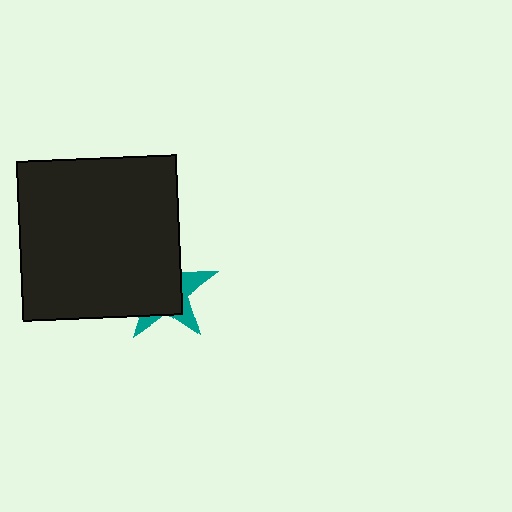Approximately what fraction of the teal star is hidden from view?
Roughly 69% of the teal star is hidden behind the black square.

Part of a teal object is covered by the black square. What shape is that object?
It is a star.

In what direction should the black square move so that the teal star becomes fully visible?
The black square should move toward the upper-left. That is the shortest direction to clear the overlap and leave the teal star fully visible.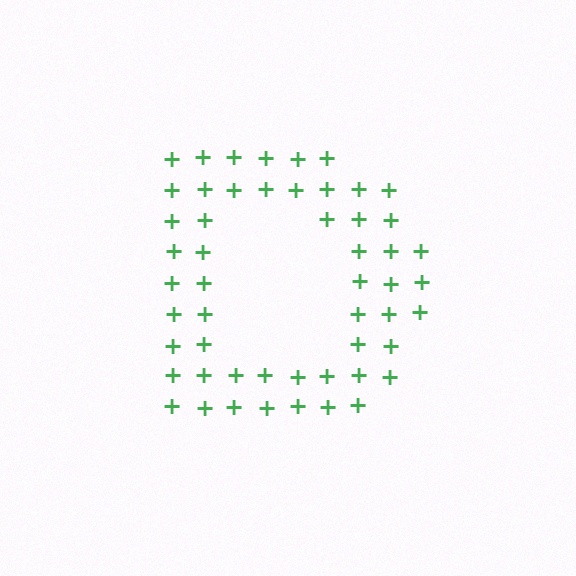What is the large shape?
The large shape is the letter D.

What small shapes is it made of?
It is made of small plus signs.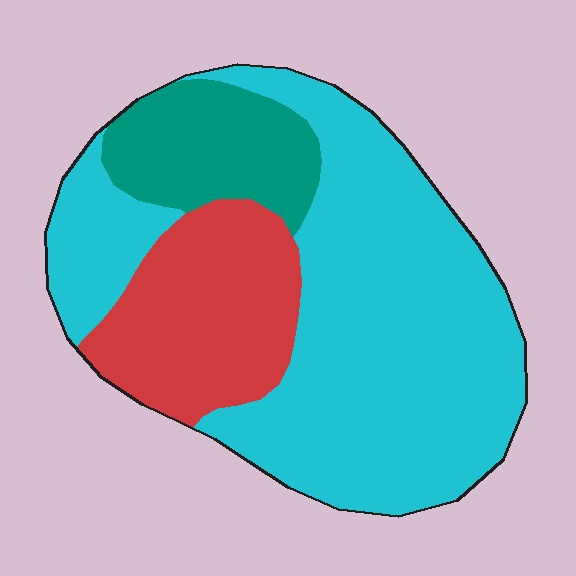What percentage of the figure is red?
Red covers around 20% of the figure.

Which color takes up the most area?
Cyan, at roughly 60%.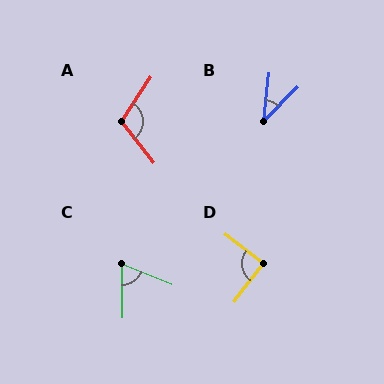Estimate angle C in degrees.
Approximately 68 degrees.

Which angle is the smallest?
B, at approximately 39 degrees.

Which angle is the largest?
A, at approximately 109 degrees.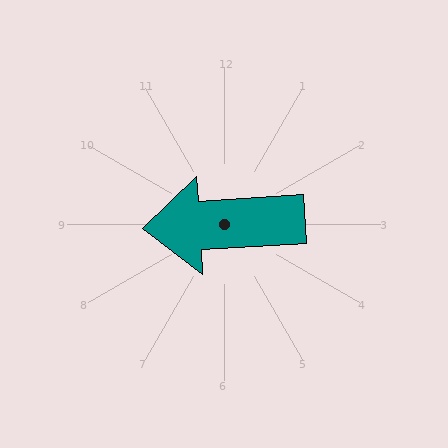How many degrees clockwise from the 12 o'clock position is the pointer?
Approximately 266 degrees.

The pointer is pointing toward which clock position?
Roughly 9 o'clock.